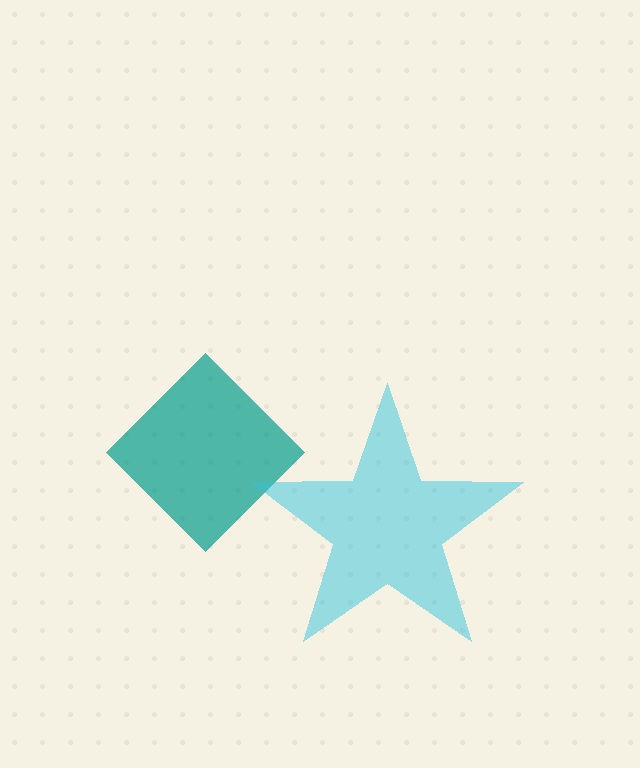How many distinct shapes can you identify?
There are 2 distinct shapes: a teal diamond, a cyan star.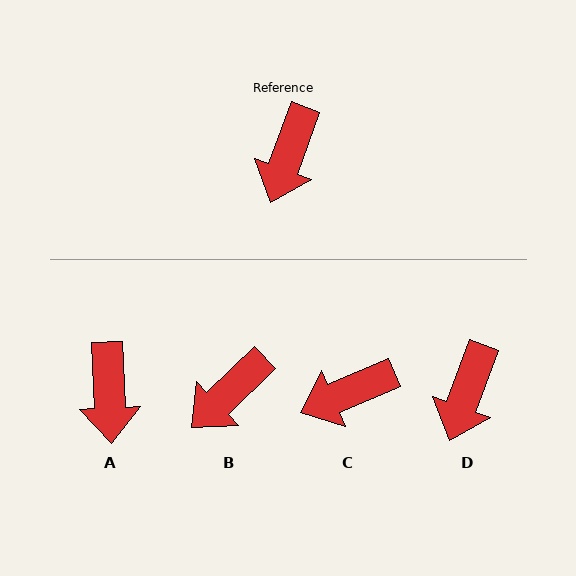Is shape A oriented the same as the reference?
No, it is off by about 23 degrees.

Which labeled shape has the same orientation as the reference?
D.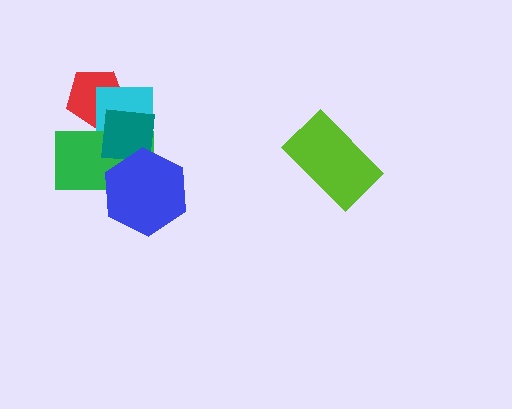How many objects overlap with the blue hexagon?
2 objects overlap with the blue hexagon.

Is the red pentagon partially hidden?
Yes, it is partially covered by another shape.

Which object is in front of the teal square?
The blue hexagon is in front of the teal square.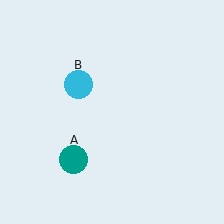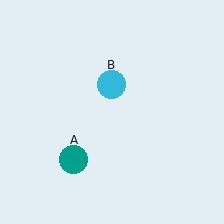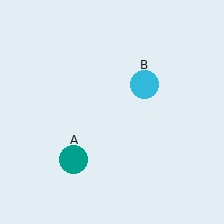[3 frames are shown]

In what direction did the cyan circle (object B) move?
The cyan circle (object B) moved right.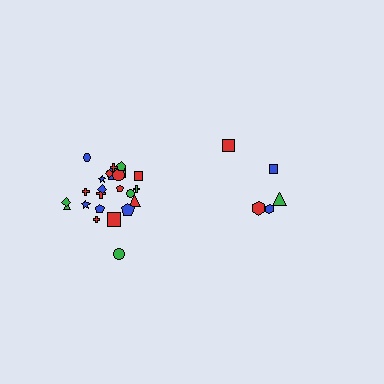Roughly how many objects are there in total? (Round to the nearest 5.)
Roughly 30 objects in total.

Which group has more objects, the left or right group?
The left group.